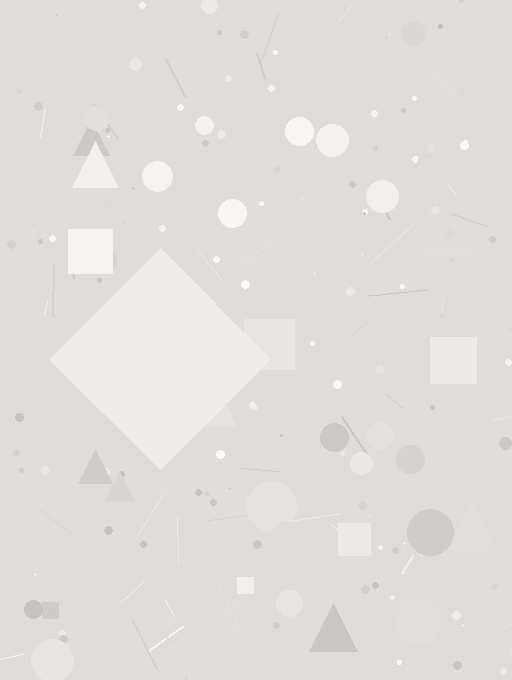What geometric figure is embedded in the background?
A diamond is embedded in the background.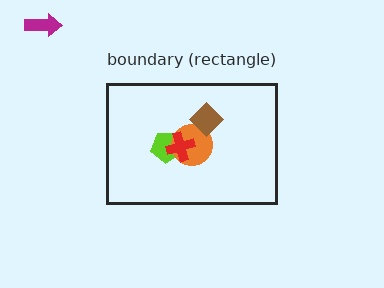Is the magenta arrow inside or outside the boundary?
Outside.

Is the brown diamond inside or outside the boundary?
Inside.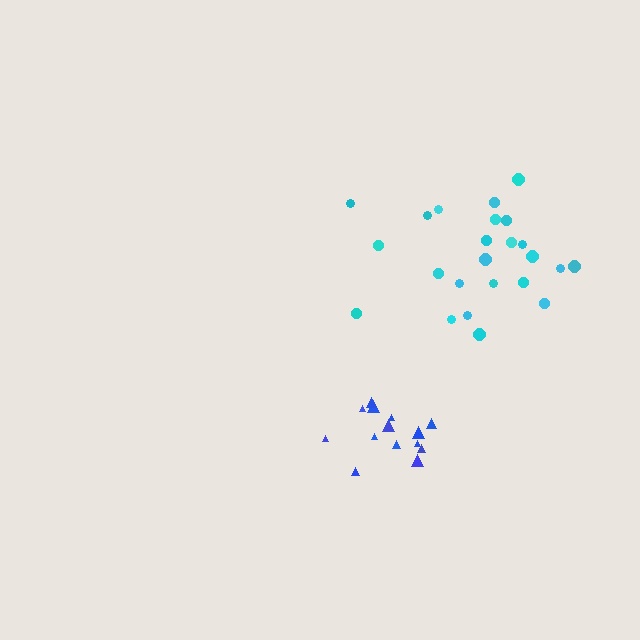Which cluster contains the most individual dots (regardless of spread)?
Cyan (24).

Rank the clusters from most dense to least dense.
blue, cyan.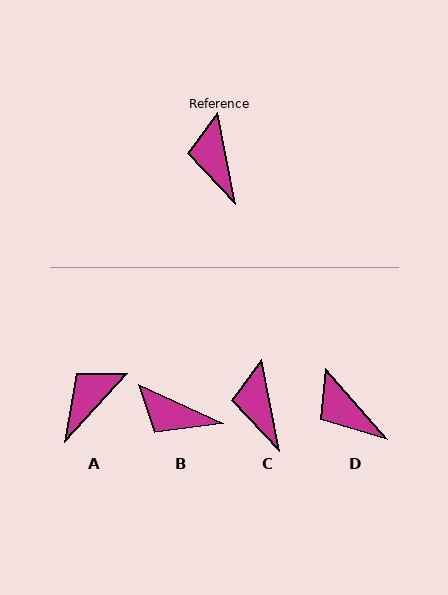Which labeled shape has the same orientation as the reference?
C.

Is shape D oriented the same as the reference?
No, it is off by about 30 degrees.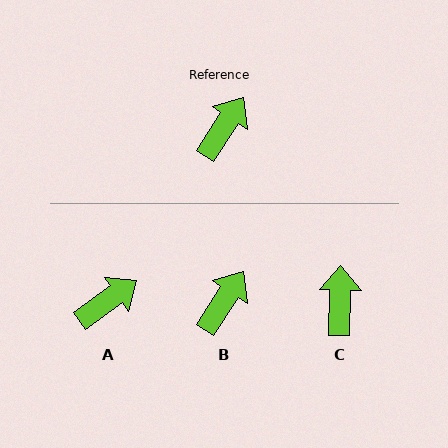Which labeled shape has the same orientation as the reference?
B.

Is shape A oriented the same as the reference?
No, it is off by about 21 degrees.